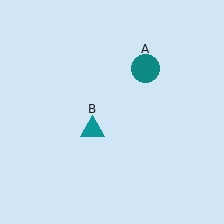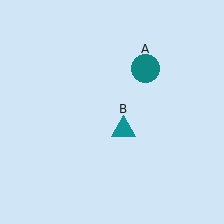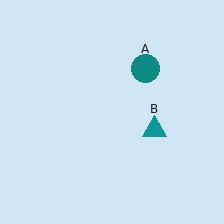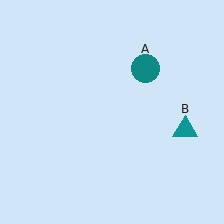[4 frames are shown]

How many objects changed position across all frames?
1 object changed position: teal triangle (object B).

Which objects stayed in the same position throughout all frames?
Teal circle (object A) remained stationary.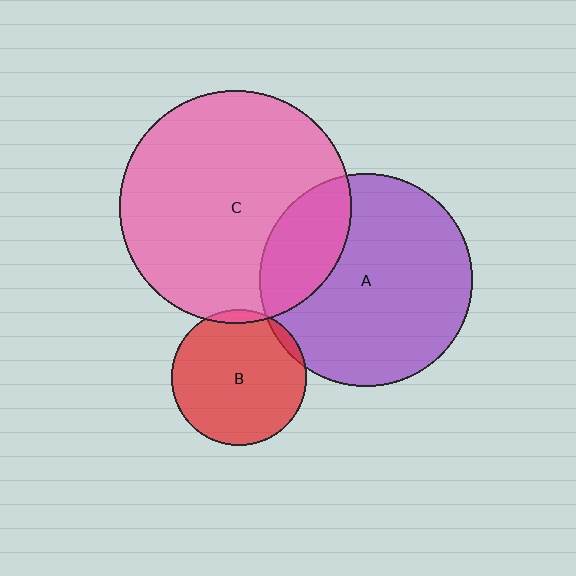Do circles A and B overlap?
Yes.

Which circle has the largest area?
Circle C (pink).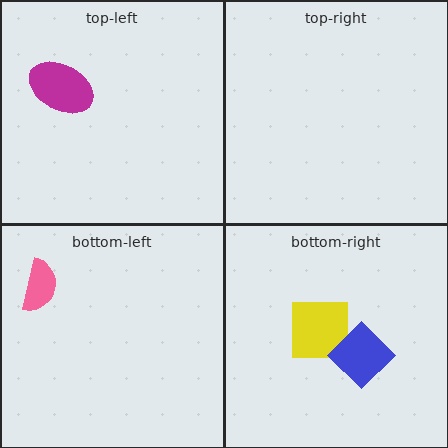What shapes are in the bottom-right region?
The yellow square, the blue diamond.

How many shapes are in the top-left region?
1.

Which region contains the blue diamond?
The bottom-right region.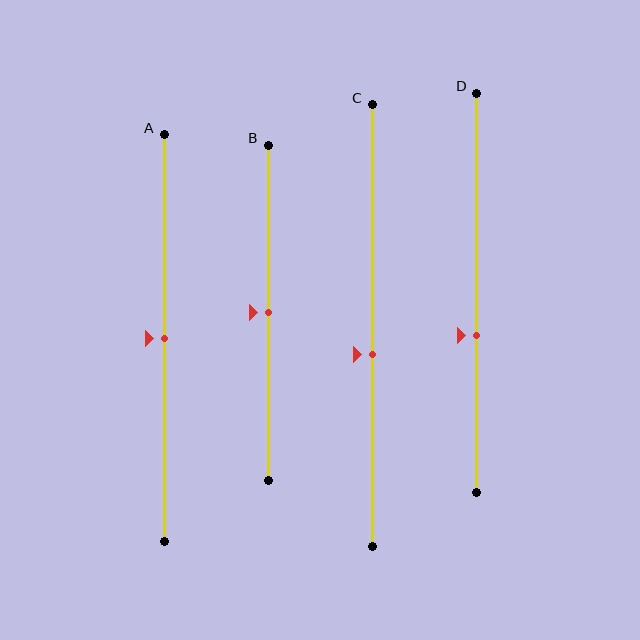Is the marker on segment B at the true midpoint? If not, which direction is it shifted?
Yes, the marker on segment B is at the true midpoint.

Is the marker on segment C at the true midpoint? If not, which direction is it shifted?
No, the marker on segment C is shifted downward by about 7% of the segment length.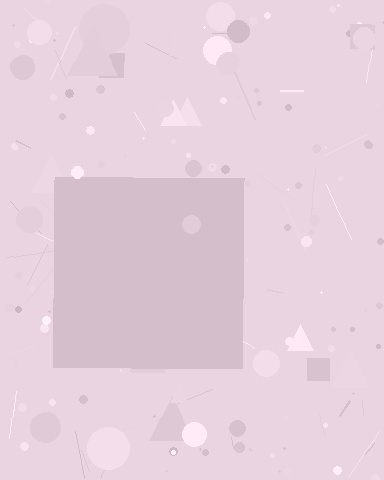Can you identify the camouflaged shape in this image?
The camouflaged shape is a square.